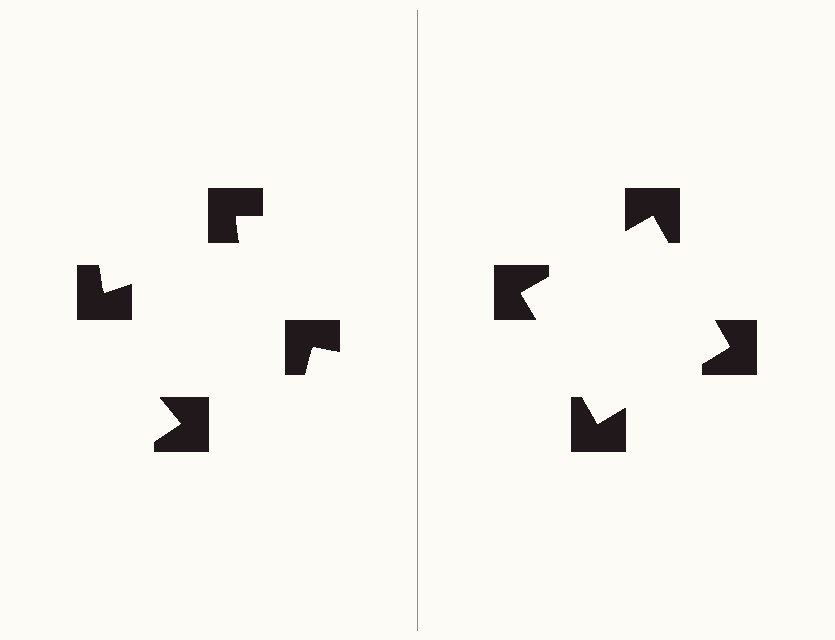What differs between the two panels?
The notched squares are positioned identically on both sides; only the wedge orientations differ. On the right they align to a square; on the left they are misaligned.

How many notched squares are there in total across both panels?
8 — 4 on each side.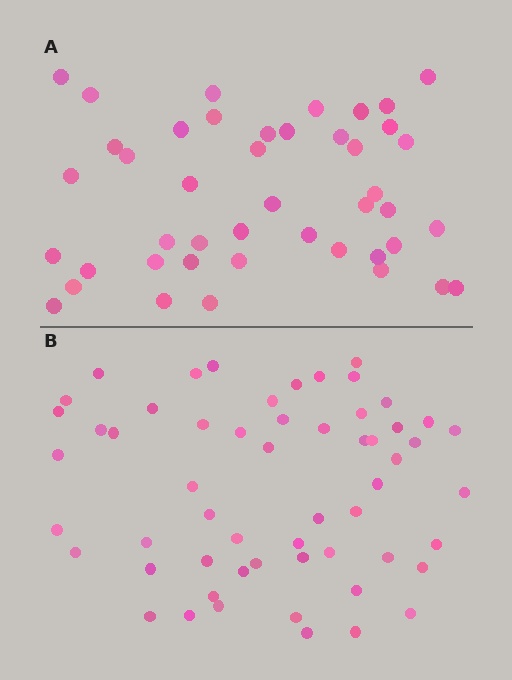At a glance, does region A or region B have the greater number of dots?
Region B (the bottom region) has more dots.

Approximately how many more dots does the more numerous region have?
Region B has approximately 15 more dots than region A.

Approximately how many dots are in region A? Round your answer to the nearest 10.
About 40 dots. (The exact count is 44, which rounds to 40.)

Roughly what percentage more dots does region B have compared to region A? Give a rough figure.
About 30% more.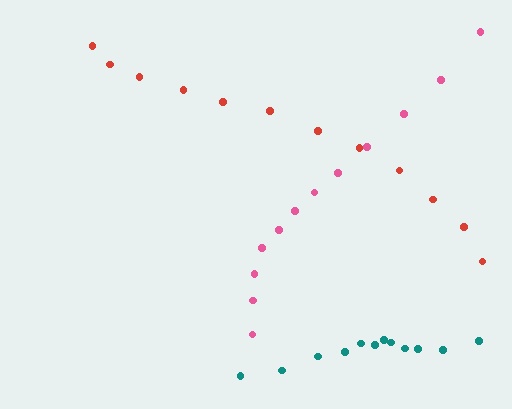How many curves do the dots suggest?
There are 3 distinct paths.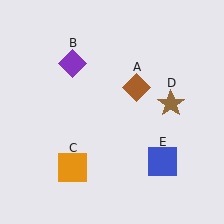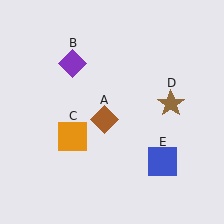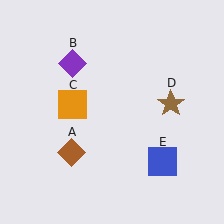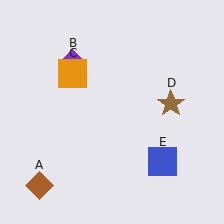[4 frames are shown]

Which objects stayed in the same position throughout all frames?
Purple diamond (object B) and brown star (object D) and blue square (object E) remained stationary.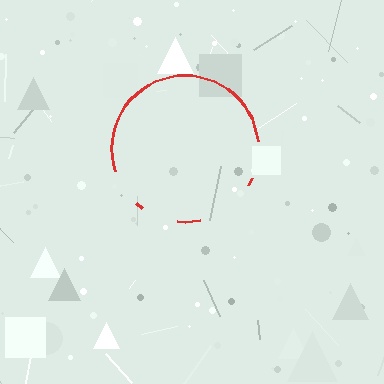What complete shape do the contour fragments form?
The contour fragments form a circle.